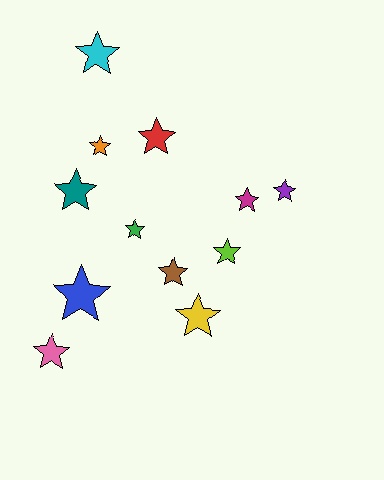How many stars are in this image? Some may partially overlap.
There are 12 stars.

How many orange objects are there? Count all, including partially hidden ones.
There is 1 orange object.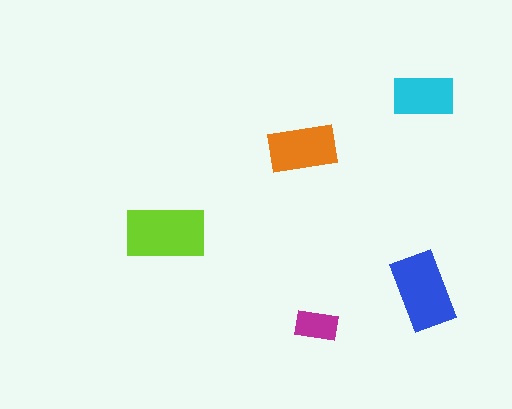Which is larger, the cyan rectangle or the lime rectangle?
The lime one.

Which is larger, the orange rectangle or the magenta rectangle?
The orange one.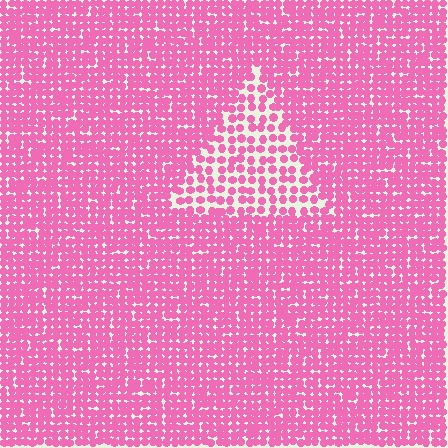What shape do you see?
I see a triangle.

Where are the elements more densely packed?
The elements are more densely packed outside the triangle boundary.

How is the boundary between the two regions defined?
The boundary is defined by a change in element density (approximately 1.9x ratio). All elements are the same color, size, and shape.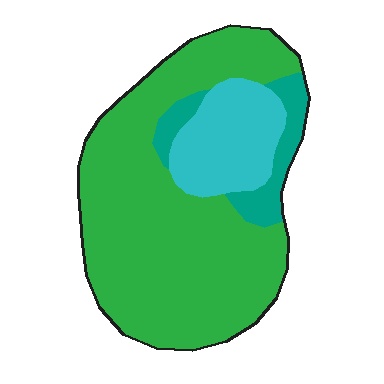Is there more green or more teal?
Green.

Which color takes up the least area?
Teal, at roughly 10%.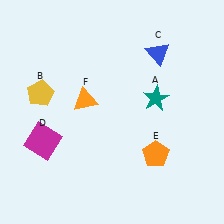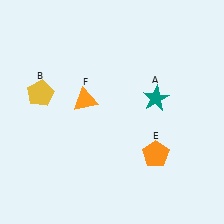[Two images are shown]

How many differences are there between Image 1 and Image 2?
There are 2 differences between the two images.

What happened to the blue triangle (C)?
The blue triangle (C) was removed in Image 2. It was in the top-right area of Image 1.